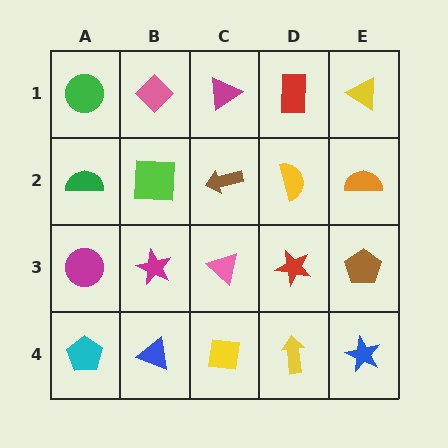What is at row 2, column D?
A yellow semicircle.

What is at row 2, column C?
A brown arrow.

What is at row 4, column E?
A blue star.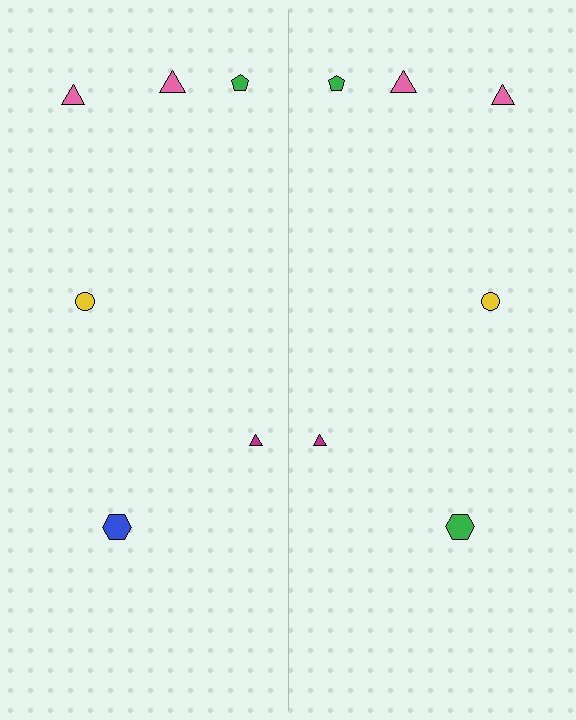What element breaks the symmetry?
The green hexagon on the right side breaks the symmetry — its mirror counterpart is blue.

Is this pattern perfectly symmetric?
No, the pattern is not perfectly symmetric. The green hexagon on the right side breaks the symmetry — its mirror counterpart is blue.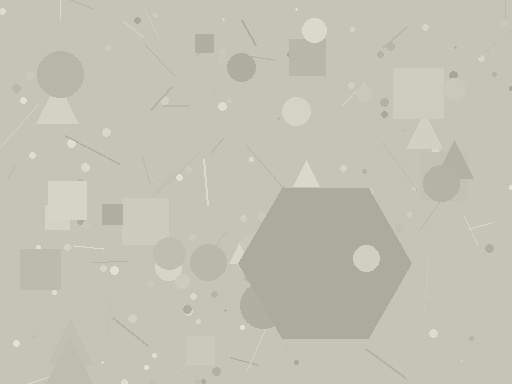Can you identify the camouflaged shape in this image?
The camouflaged shape is a hexagon.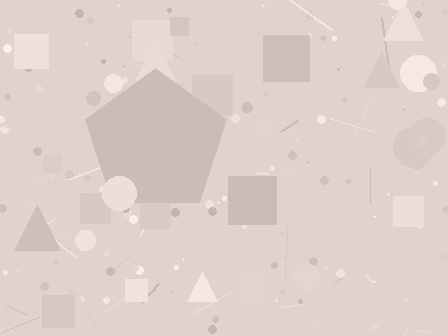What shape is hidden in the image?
A pentagon is hidden in the image.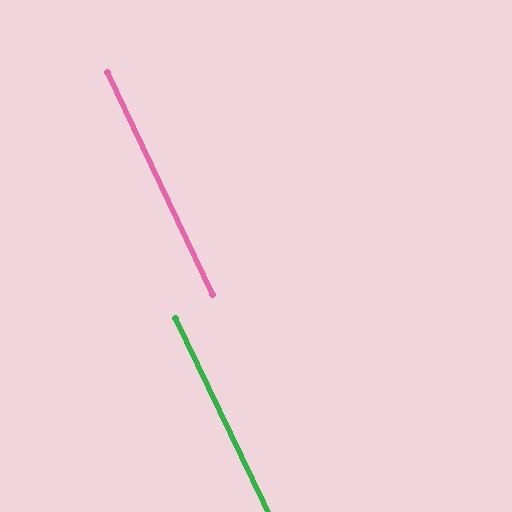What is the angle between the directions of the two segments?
Approximately 0 degrees.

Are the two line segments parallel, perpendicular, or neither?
Parallel — their directions differ by only 0.1°.